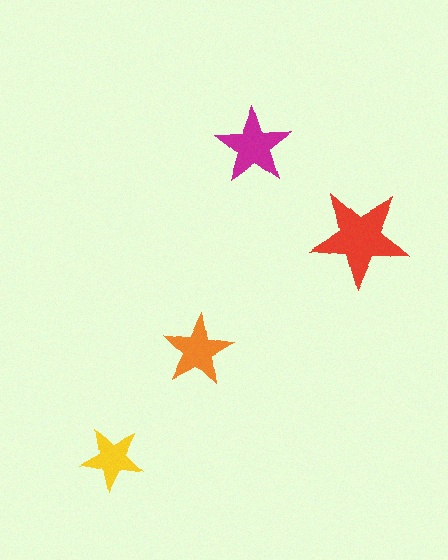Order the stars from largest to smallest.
the red one, the magenta one, the orange one, the yellow one.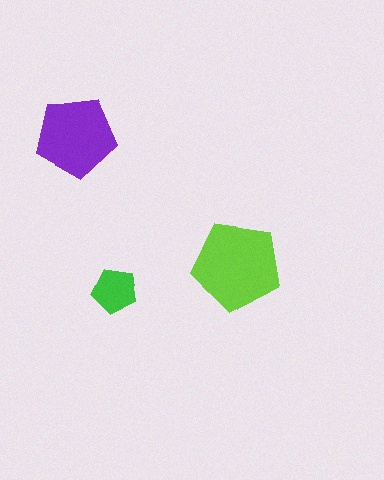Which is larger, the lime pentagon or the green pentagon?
The lime one.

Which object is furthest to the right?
The lime pentagon is rightmost.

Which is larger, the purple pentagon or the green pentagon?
The purple one.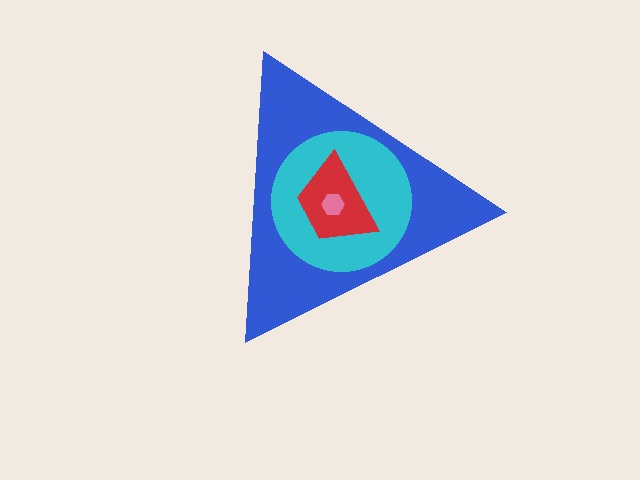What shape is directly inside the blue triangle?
The cyan circle.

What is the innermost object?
The pink hexagon.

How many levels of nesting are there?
4.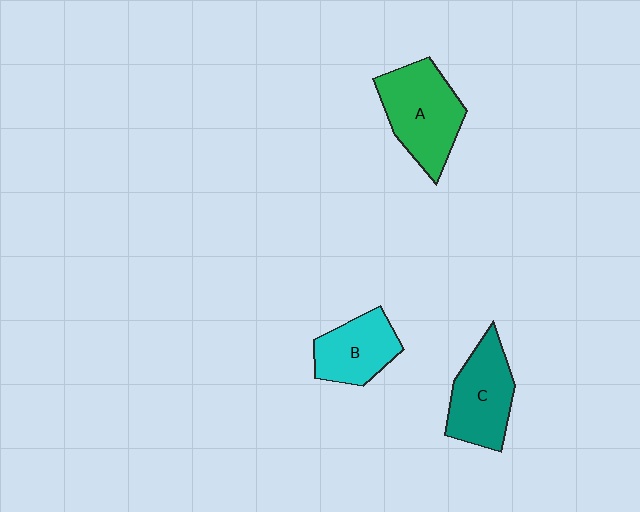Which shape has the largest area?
Shape A (green).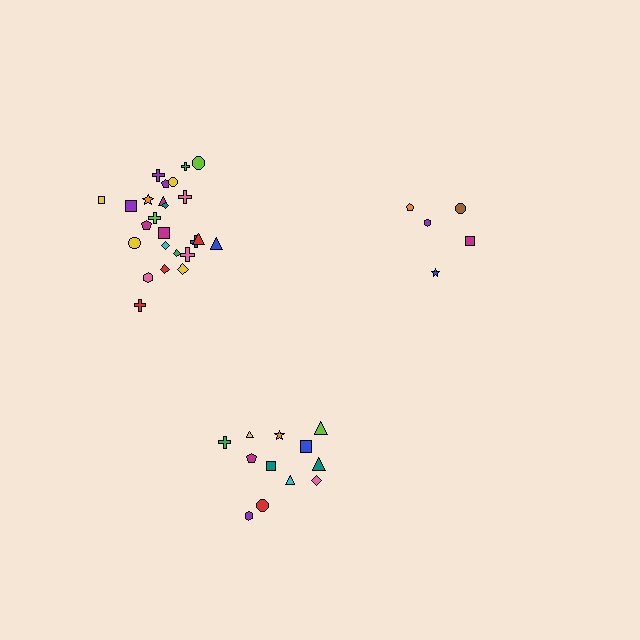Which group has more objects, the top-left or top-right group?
The top-left group.